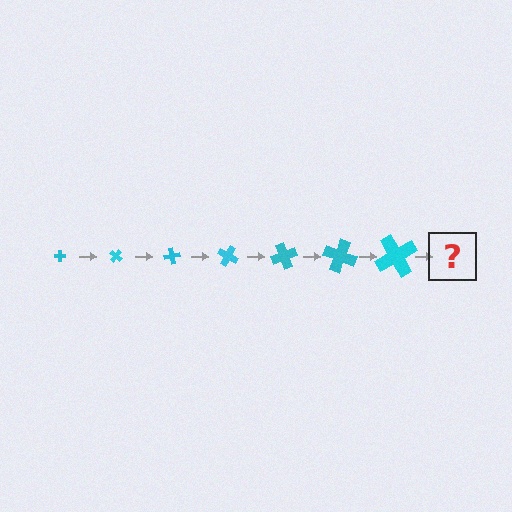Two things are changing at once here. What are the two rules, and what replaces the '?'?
The two rules are that the cross grows larger each step and it rotates 40 degrees each step. The '?' should be a cross, larger than the previous one and rotated 280 degrees from the start.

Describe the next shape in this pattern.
It should be a cross, larger than the previous one and rotated 280 degrees from the start.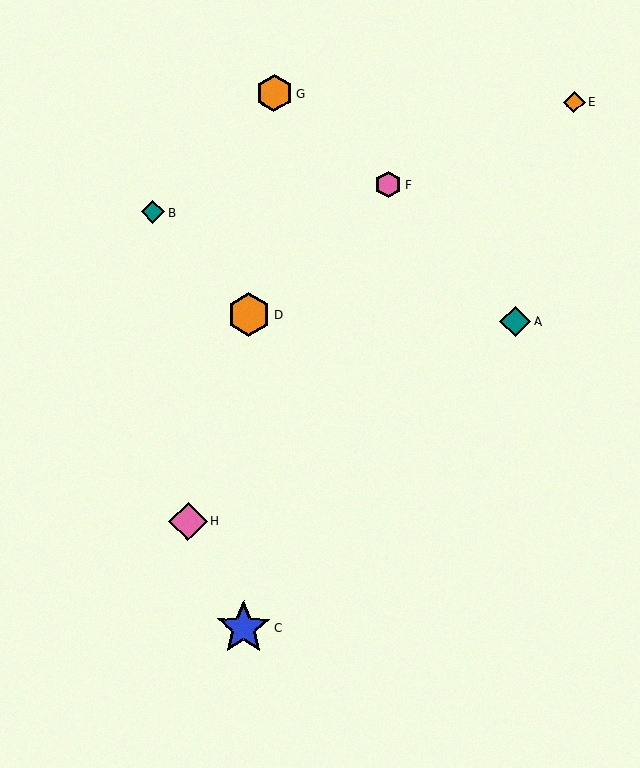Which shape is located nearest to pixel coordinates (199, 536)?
The pink diamond (labeled H) at (188, 521) is nearest to that location.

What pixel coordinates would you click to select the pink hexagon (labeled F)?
Click at (388, 185) to select the pink hexagon F.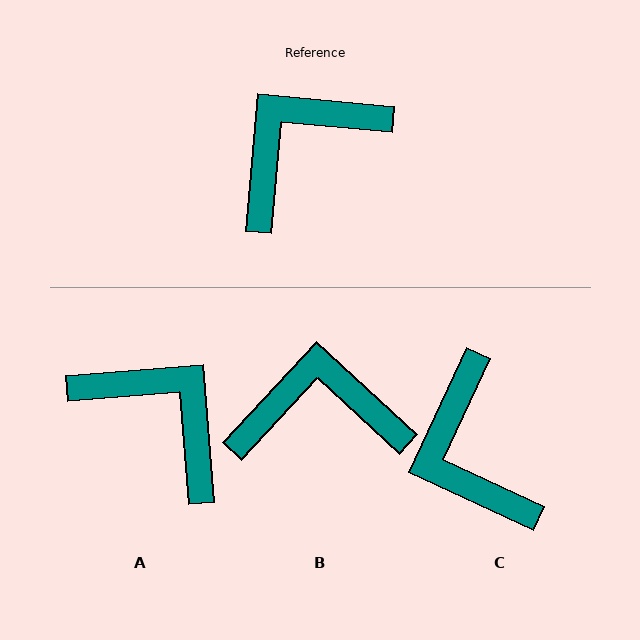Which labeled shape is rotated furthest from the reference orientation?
A, about 80 degrees away.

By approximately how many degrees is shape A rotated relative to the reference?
Approximately 80 degrees clockwise.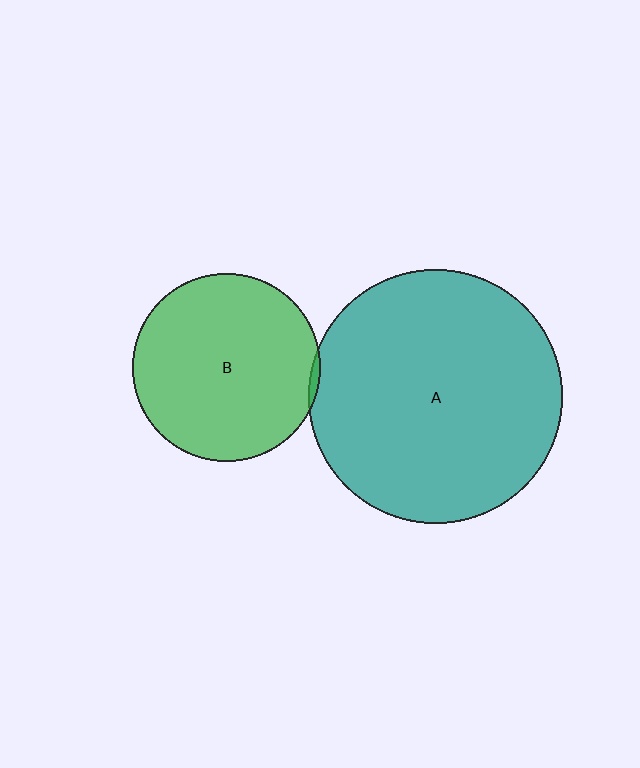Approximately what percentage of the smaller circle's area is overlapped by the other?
Approximately 5%.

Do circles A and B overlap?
Yes.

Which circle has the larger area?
Circle A (teal).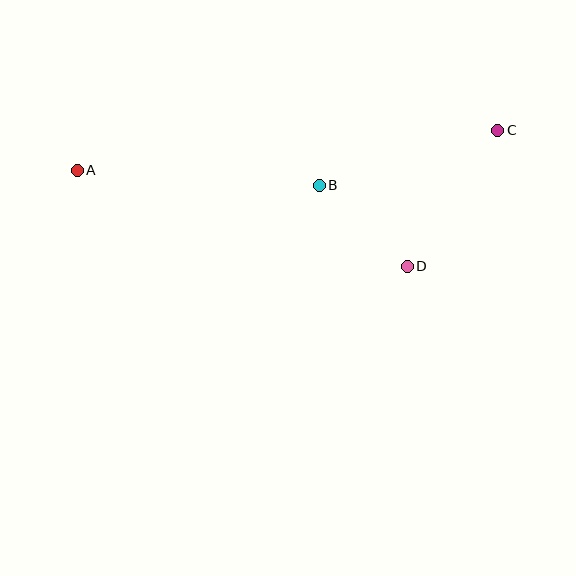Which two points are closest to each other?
Points B and D are closest to each other.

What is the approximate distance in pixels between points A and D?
The distance between A and D is approximately 344 pixels.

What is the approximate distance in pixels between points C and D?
The distance between C and D is approximately 163 pixels.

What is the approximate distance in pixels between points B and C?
The distance between B and C is approximately 187 pixels.